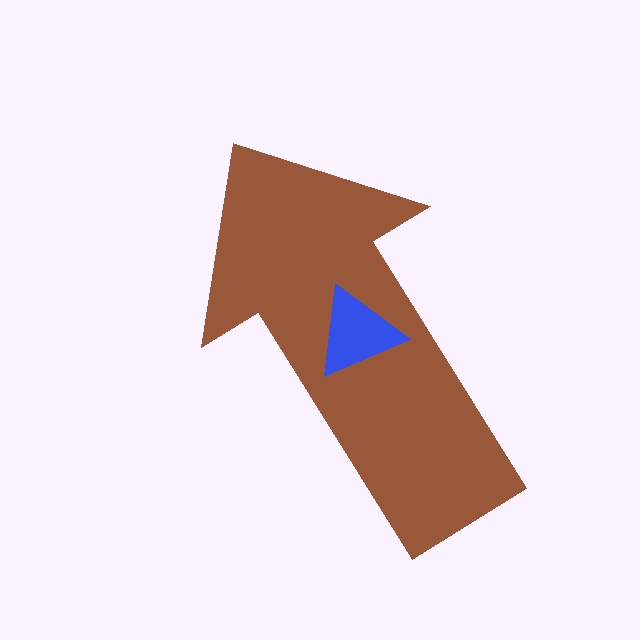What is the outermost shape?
The brown arrow.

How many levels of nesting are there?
2.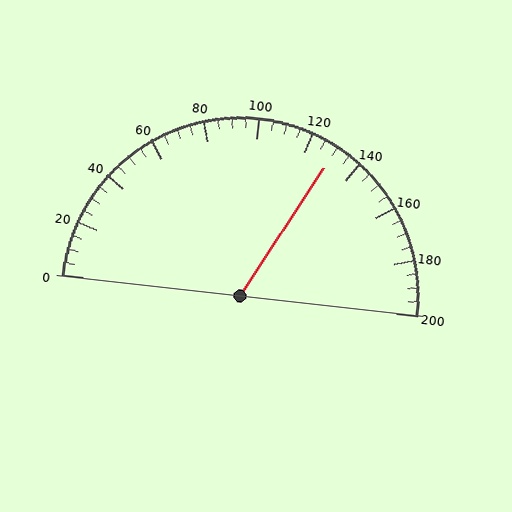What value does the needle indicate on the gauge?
The needle indicates approximately 130.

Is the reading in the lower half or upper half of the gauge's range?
The reading is in the upper half of the range (0 to 200).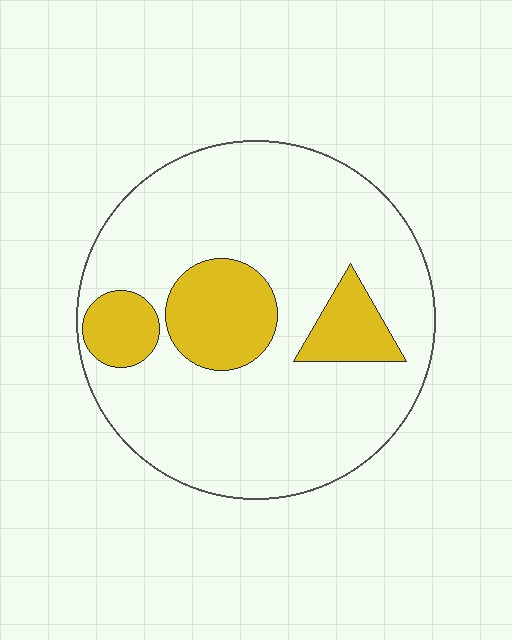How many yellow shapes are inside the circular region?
3.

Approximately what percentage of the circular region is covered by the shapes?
Approximately 20%.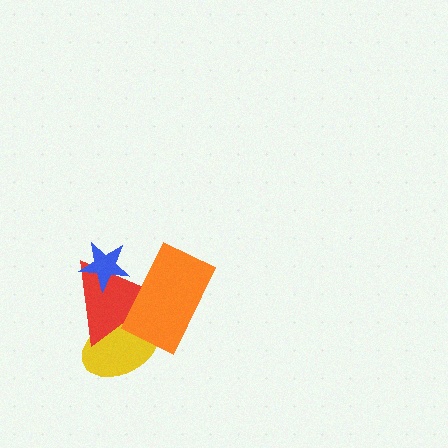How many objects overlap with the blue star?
1 object overlaps with the blue star.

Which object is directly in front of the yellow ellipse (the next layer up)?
The red triangle is directly in front of the yellow ellipse.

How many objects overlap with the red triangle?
3 objects overlap with the red triangle.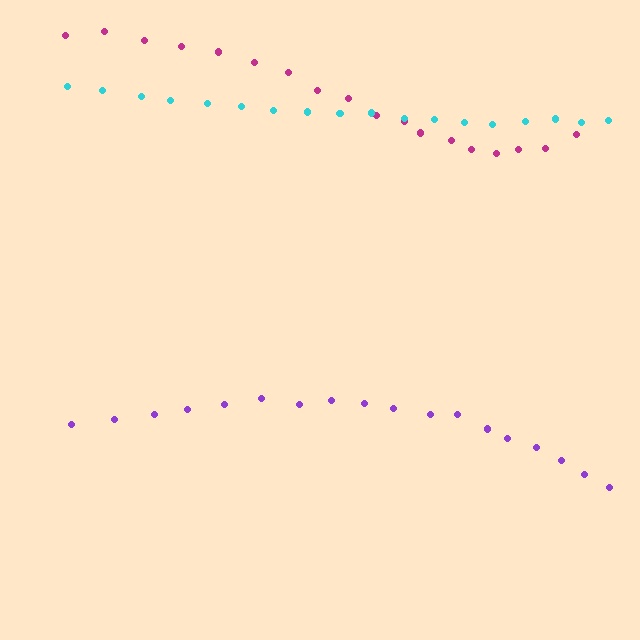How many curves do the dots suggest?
There are 3 distinct paths.